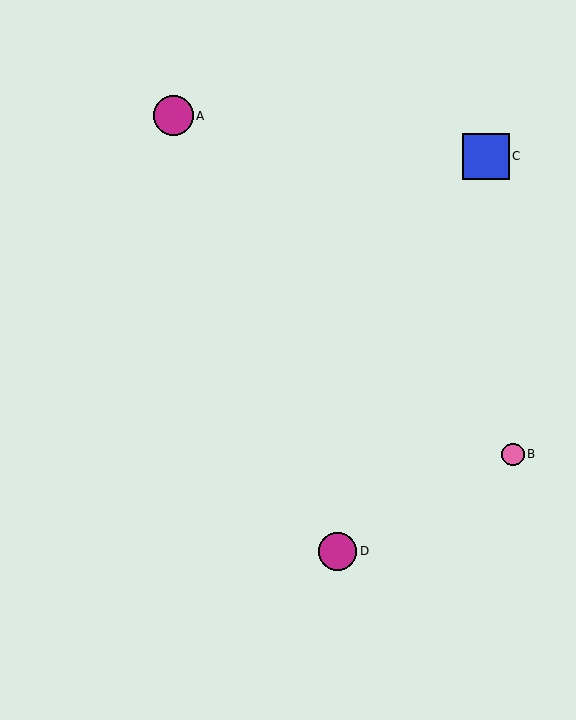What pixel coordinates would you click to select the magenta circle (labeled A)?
Click at (173, 116) to select the magenta circle A.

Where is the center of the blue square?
The center of the blue square is at (486, 156).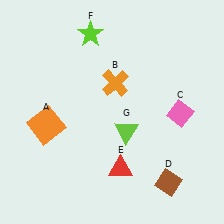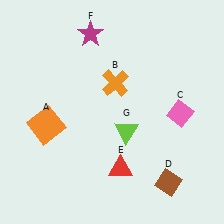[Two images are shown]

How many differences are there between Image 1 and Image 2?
There is 1 difference between the two images.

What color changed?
The star (F) changed from lime in Image 1 to magenta in Image 2.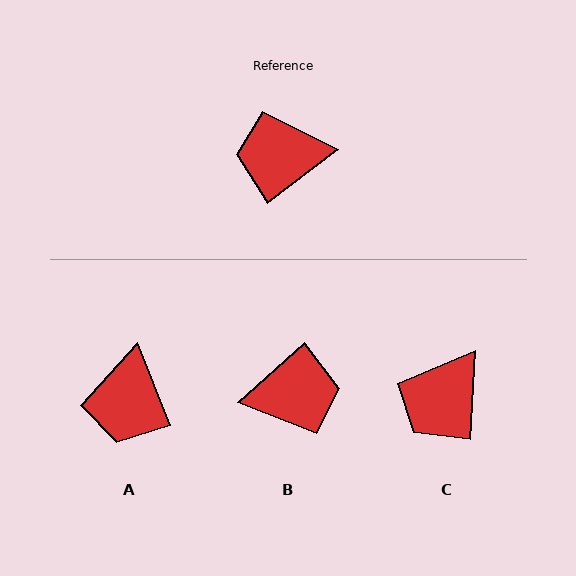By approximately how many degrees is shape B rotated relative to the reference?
Approximately 175 degrees clockwise.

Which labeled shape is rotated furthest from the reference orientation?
B, about 175 degrees away.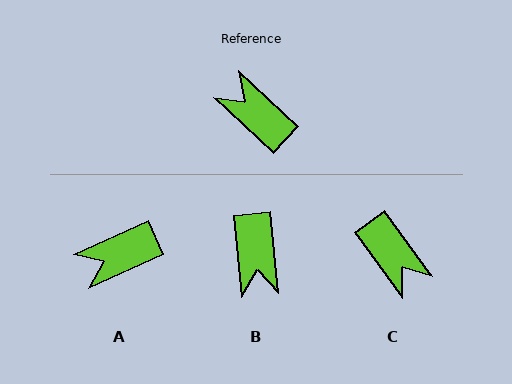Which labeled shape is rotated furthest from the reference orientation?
C, about 169 degrees away.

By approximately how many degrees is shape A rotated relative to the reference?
Approximately 68 degrees counter-clockwise.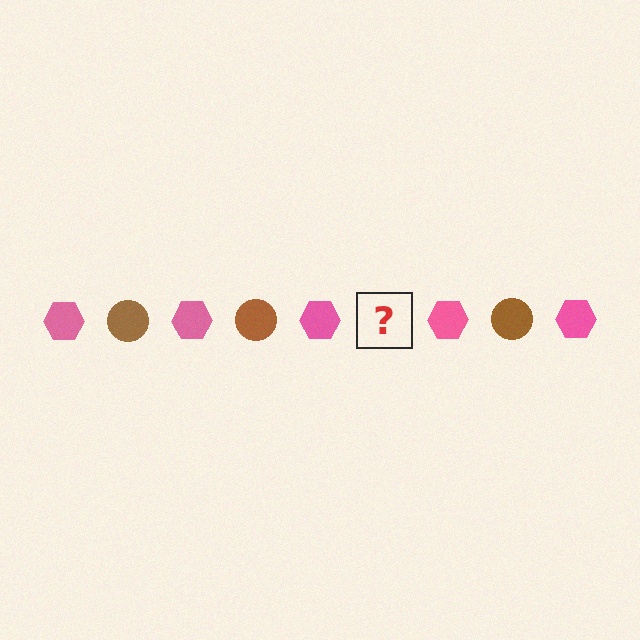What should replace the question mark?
The question mark should be replaced with a brown circle.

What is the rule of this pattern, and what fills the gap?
The rule is that the pattern alternates between pink hexagon and brown circle. The gap should be filled with a brown circle.